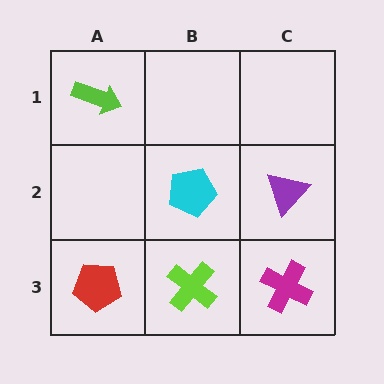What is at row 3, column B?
A lime cross.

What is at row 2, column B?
A cyan pentagon.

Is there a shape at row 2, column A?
No, that cell is empty.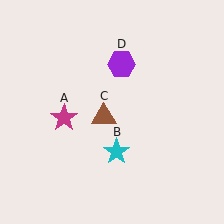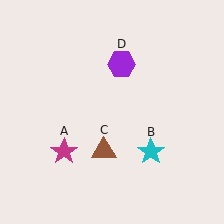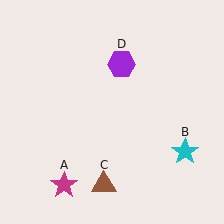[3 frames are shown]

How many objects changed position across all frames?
3 objects changed position: magenta star (object A), cyan star (object B), brown triangle (object C).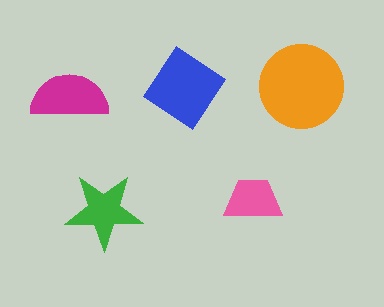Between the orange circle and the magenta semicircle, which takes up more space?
The orange circle.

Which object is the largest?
The orange circle.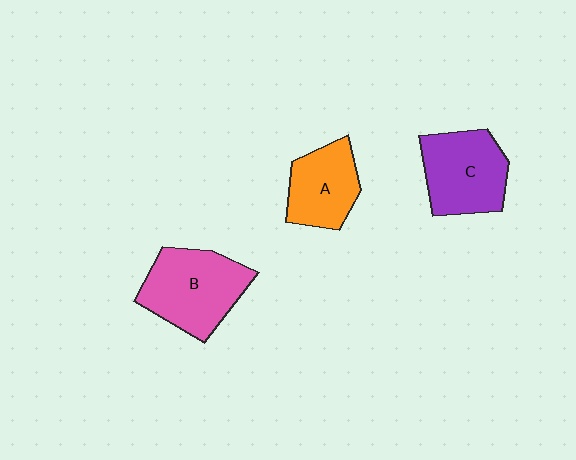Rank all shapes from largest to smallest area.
From largest to smallest: B (pink), C (purple), A (orange).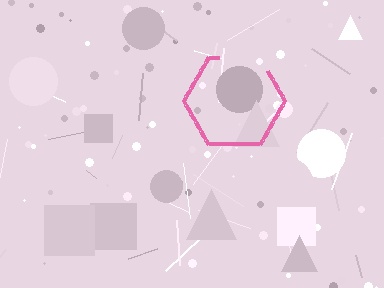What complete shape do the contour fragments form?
The contour fragments form a hexagon.